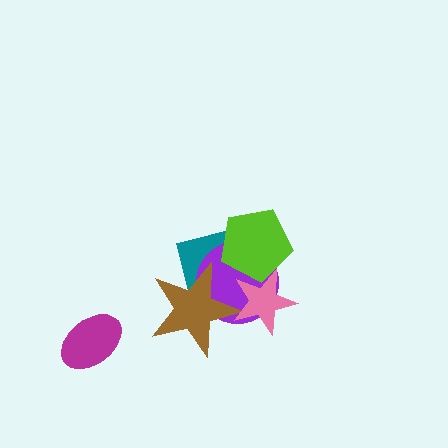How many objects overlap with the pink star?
4 objects overlap with the pink star.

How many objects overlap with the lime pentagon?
3 objects overlap with the lime pentagon.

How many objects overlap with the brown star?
3 objects overlap with the brown star.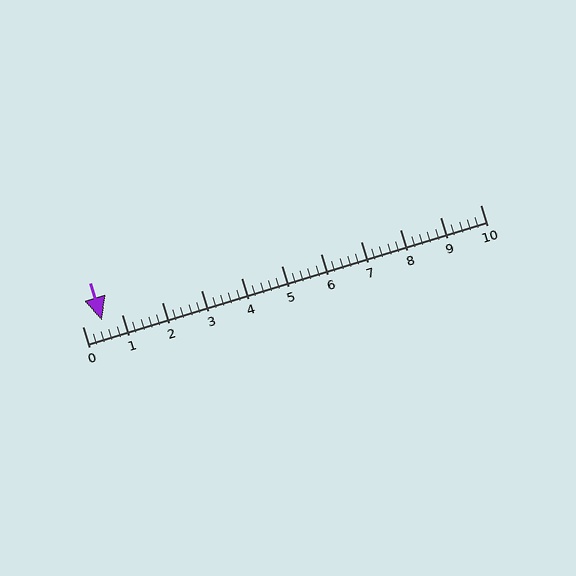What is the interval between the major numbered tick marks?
The major tick marks are spaced 1 units apart.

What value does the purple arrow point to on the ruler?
The purple arrow points to approximately 0.5.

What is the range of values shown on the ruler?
The ruler shows values from 0 to 10.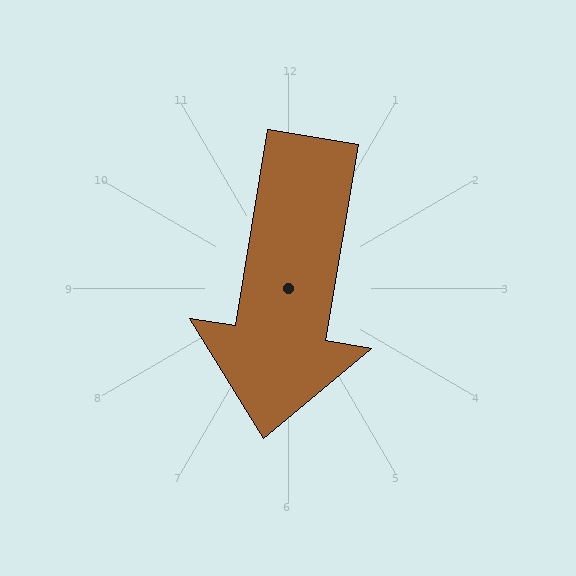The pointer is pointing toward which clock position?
Roughly 6 o'clock.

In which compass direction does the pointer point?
South.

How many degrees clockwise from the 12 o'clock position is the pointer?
Approximately 189 degrees.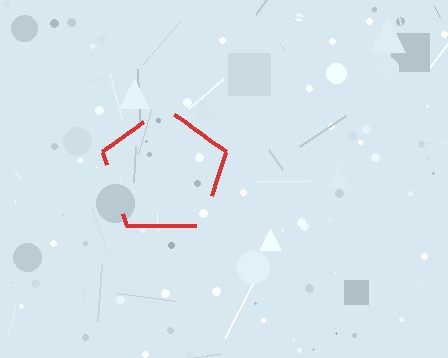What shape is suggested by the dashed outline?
The dashed outline suggests a pentagon.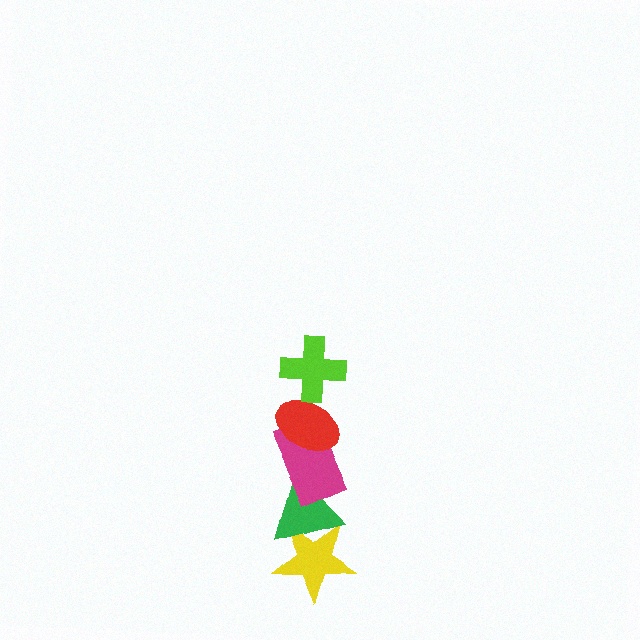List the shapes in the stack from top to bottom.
From top to bottom: the lime cross, the red ellipse, the magenta rectangle, the green triangle, the yellow star.